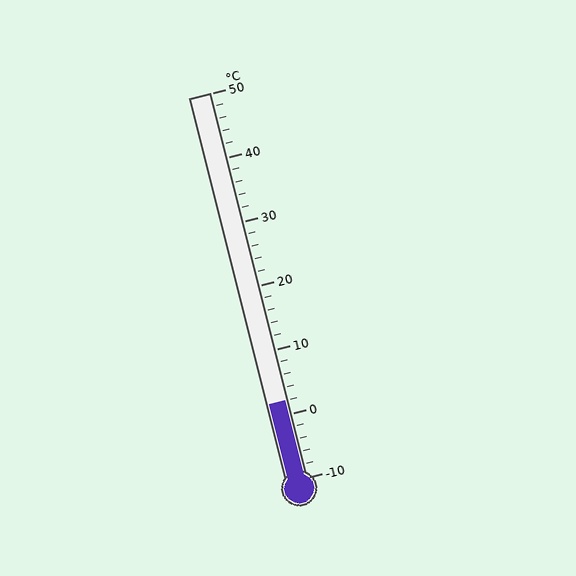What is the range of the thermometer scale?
The thermometer scale ranges from -10°C to 50°C.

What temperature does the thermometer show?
The thermometer shows approximately 2°C.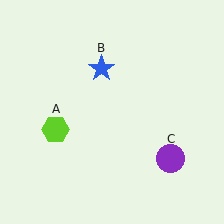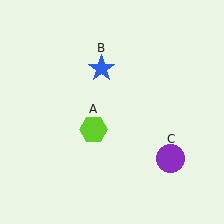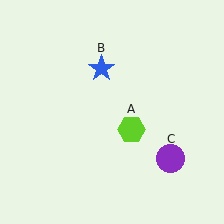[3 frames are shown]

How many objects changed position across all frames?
1 object changed position: lime hexagon (object A).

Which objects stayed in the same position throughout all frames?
Blue star (object B) and purple circle (object C) remained stationary.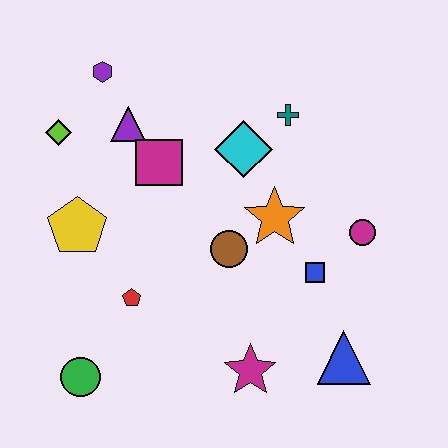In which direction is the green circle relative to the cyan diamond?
The green circle is below the cyan diamond.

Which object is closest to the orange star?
The brown circle is closest to the orange star.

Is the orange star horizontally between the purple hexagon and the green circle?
No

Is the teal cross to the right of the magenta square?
Yes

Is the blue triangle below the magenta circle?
Yes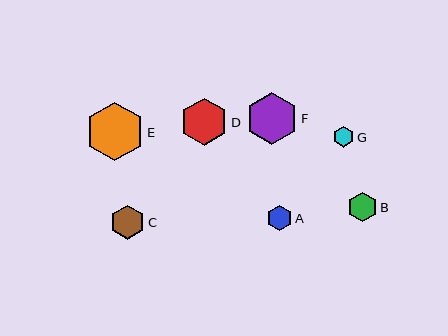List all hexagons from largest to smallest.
From largest to smallest: E, F, D, C, B, A, G.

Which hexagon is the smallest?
Hexagon G is the smallest with a size of approximately 21 pixels.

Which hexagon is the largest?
Hexagon E is the largest with a size of approximately 58 pixels.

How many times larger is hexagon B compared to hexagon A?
Hexagon B is approximately 1.2 times the size of hexagon A.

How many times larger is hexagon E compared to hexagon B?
Hexagon E is approximately 2.0 times the size of hexagon B.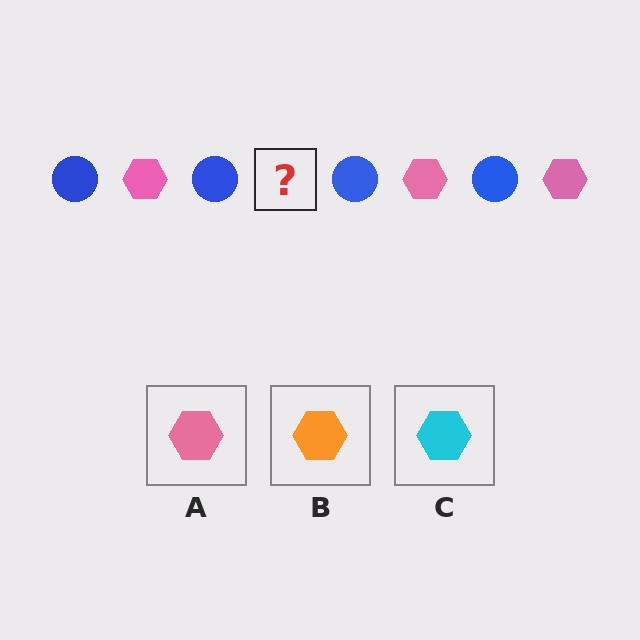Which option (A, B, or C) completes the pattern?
A.